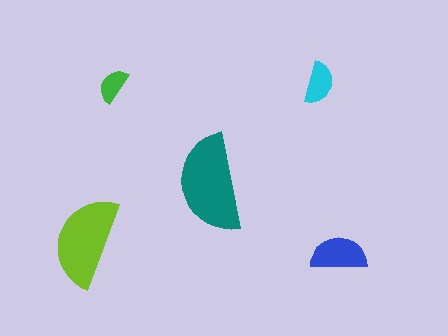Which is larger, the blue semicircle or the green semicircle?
The blue one.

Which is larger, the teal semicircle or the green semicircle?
The teal one.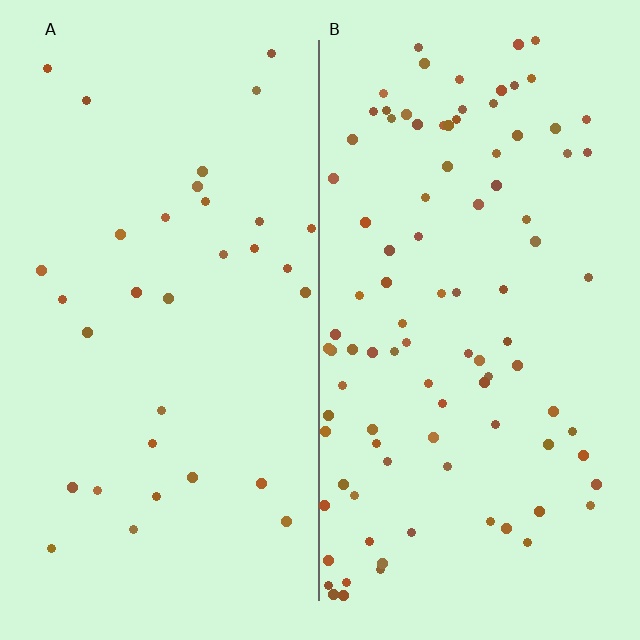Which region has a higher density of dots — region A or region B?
B (the right).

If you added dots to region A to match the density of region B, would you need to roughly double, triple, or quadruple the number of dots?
Approximately triple.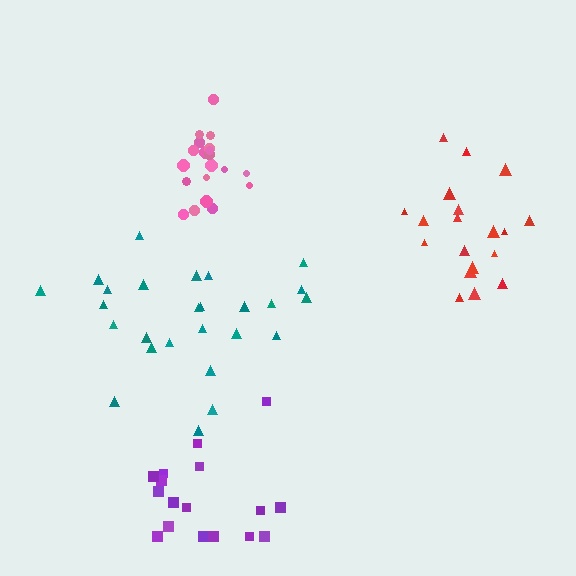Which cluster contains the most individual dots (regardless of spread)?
Teal (26).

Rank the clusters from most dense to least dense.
pink, red, purple, teal.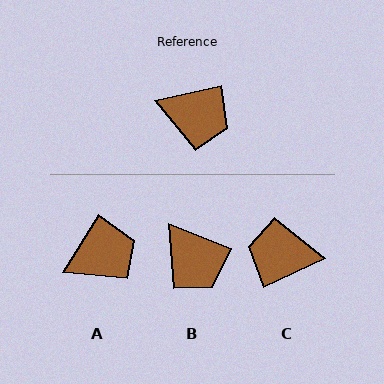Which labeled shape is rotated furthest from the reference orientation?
C, about 168 degrees away.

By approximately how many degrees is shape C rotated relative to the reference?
Approximately 168 degrees clockwise.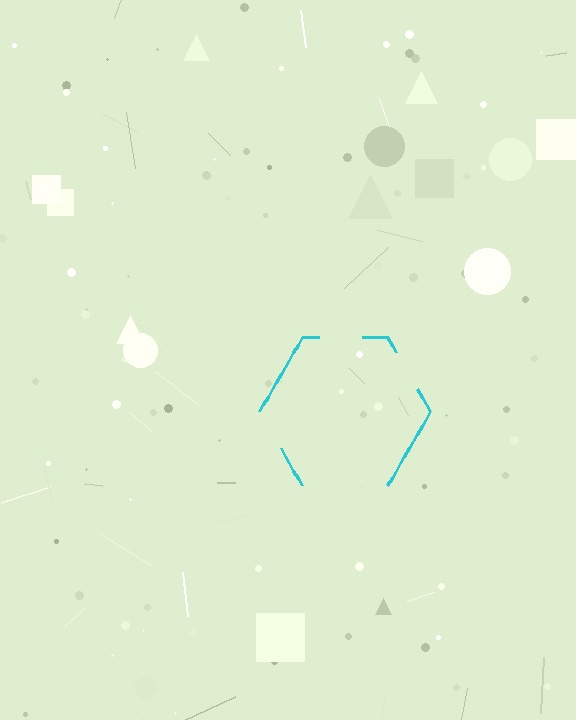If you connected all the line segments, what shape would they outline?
They would outline a hexagon.